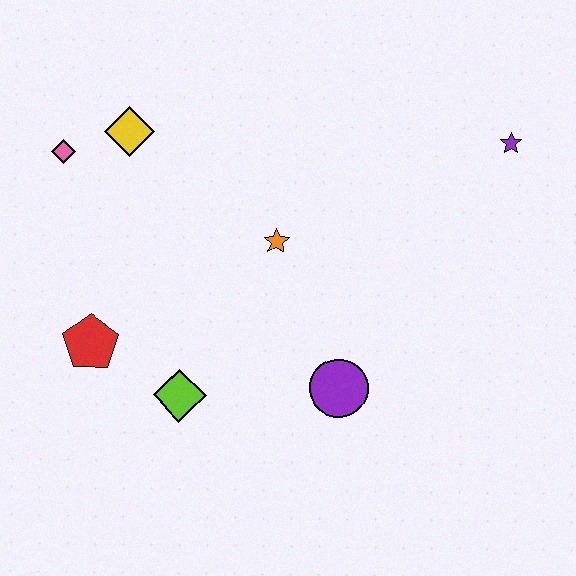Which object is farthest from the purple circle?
The pink diamond is farthest from the purple circle.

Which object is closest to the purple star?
The orange star is closest to the purple star.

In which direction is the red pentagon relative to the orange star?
The red pentagon is to the left of the orange star.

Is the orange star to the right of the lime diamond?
Yes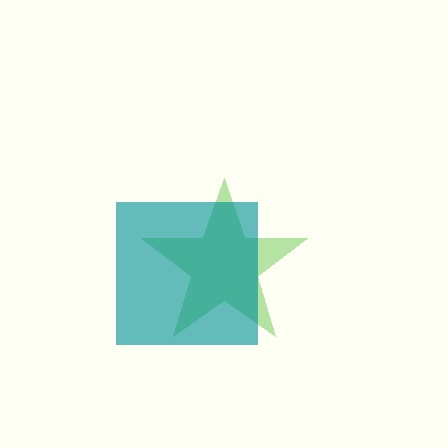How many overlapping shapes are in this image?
There are 2 overlapping shapes in the image.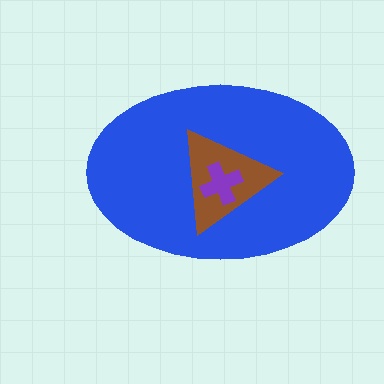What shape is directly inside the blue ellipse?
The brown triangle.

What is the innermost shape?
The purple cross.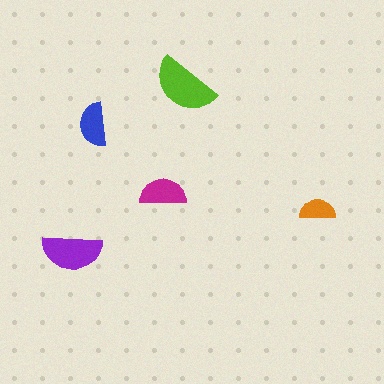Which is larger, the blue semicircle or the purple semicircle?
The purple one.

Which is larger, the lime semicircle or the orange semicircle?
The lime one.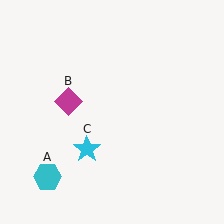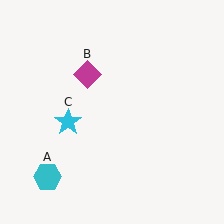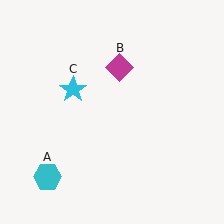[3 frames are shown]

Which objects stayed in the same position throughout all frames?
Cyan hexagon (object A) remained stationary.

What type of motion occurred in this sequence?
The magenta diamond (object B), cyan star (object C) rotated clockwise around the center of the scene.